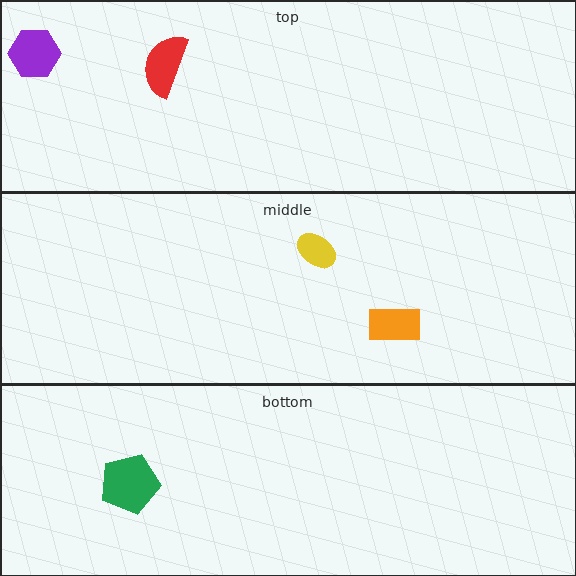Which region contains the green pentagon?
The bottom region.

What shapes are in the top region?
The red semicircle, the purple hexagon.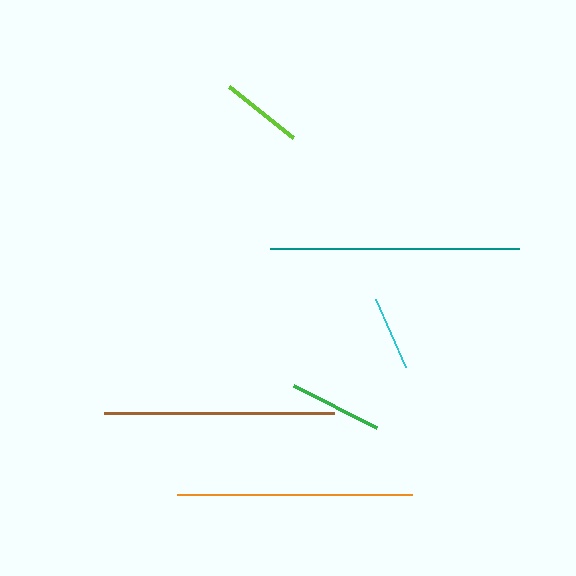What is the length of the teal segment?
The teal segment is approximately 250 pixels long.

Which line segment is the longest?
The teal line is the longest at approximately 250 pixels.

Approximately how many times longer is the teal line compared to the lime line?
The teal line is approximately 3.1 times the length of the lime line.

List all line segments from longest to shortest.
From longest to shortest: teal, orange, brown, green, lime, cyan.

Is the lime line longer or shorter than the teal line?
The teal line is longer than the lime line.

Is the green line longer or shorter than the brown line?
The brown line is longer than the green line.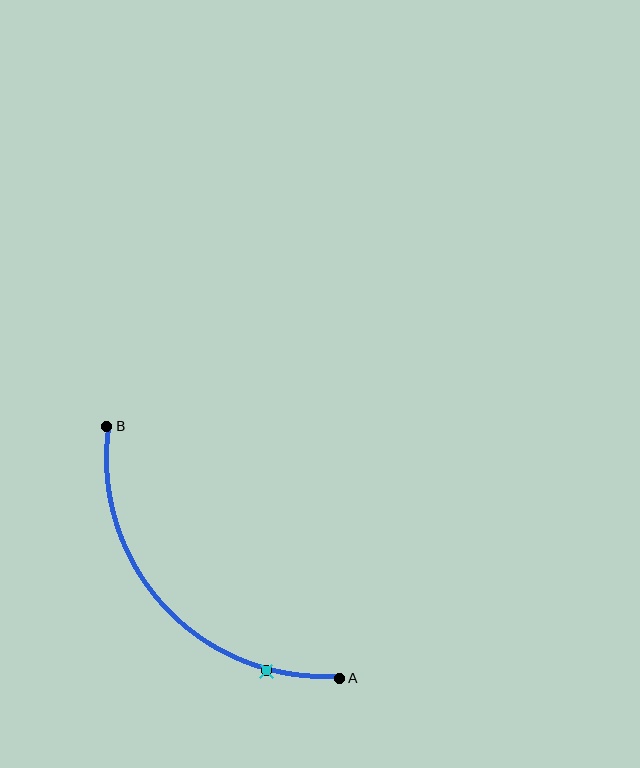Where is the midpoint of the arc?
The arc midpoint is the point on the curve farthest from the straight line joining A and B. It sits below and to the left of that line.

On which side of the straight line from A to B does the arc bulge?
The arc bulges below and to the left of the straight line connecting A and B.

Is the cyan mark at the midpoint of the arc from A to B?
No. The cyan mark lies on the arc but is closer to endpoint A. The arc midpoint would be at the point on the curve equidistant along the arc from both A and B.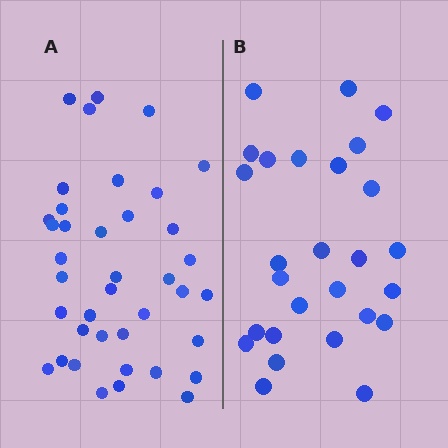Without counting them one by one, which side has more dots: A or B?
Region A (the left region) has more dots.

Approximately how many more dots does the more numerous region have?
Region A has roughly 12 or so more dots than region B.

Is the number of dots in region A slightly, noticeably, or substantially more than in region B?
Region A has noticeably more, but not dramatically so. The ratio is roughly 1.4 to 1.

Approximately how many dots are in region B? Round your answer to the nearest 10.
About 30 dots. (The exact count is 27, which rounds to 30.)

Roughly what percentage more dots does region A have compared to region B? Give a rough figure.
About 45% more.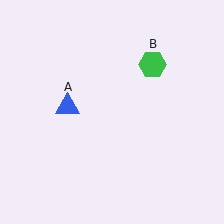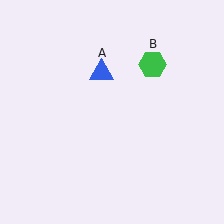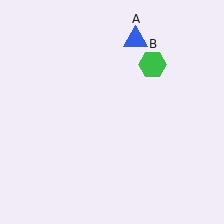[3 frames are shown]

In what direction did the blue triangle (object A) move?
The blue triangle (object A) moved up and to the right.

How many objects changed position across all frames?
1 object changed position: blue triangle (object A).